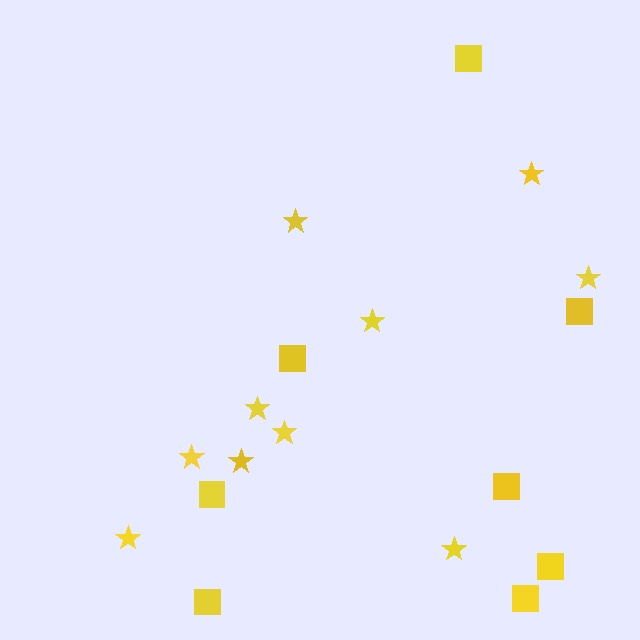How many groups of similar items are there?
There are 2 groups: one group of stars (10) and one group of squares (8).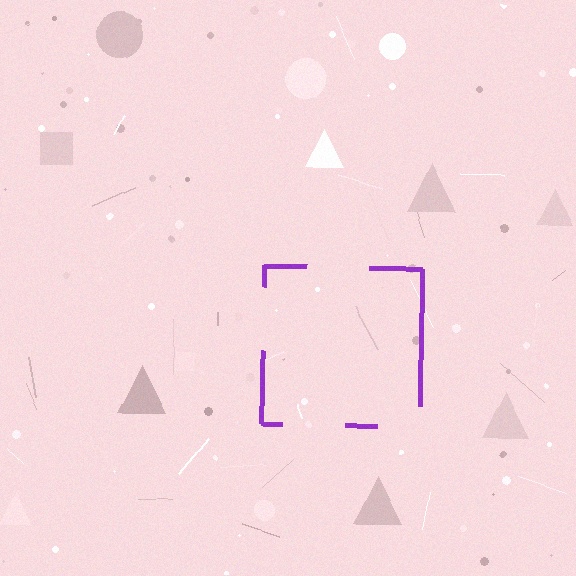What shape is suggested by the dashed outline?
The dashed outline suggests a square.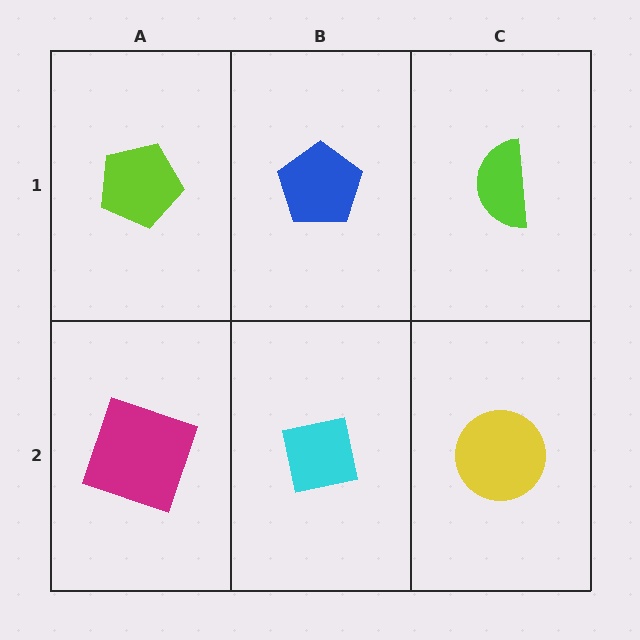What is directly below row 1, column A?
A magenta square.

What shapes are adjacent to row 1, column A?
A magenta square (row 2, column A), a blue pentagon (row 1, column B).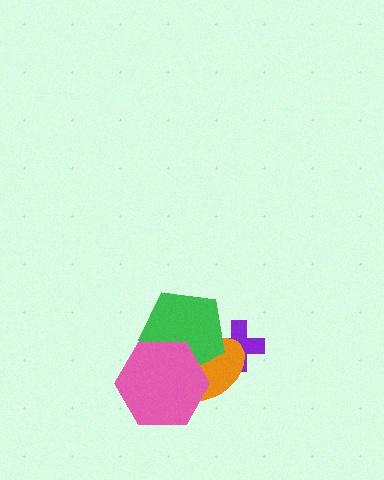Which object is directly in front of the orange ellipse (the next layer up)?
The green pentagon is directly in front of the orange ellipse.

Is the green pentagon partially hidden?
Yes, it is partially covered by another shape.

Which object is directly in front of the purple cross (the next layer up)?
The orange ellipse is directly in front of the purple cross.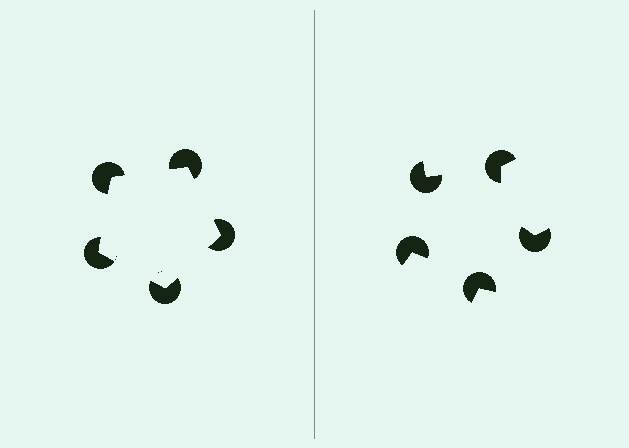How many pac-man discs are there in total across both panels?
10 — 5 on each side.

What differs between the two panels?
The pac-man discs are positioned identically on both sides; only the wedge orientations differ. On the left they align to a pentagon; on the right they are misaligned.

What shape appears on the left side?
An illusory pentagon.